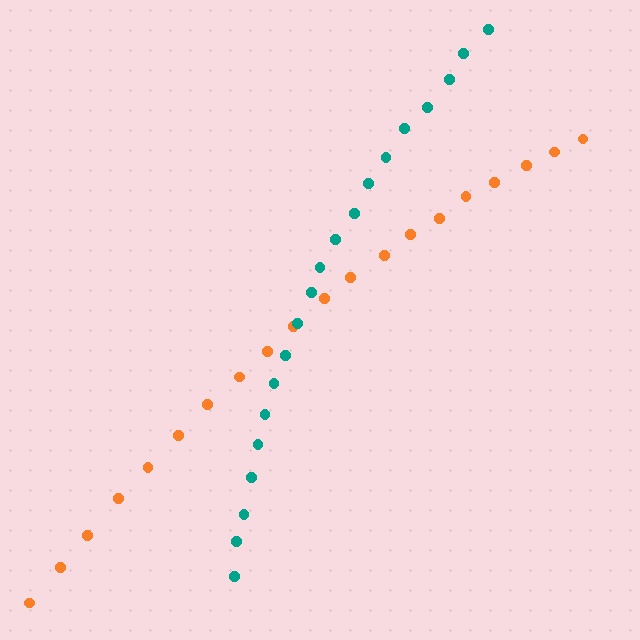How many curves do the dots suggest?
There are 2 distinct paths.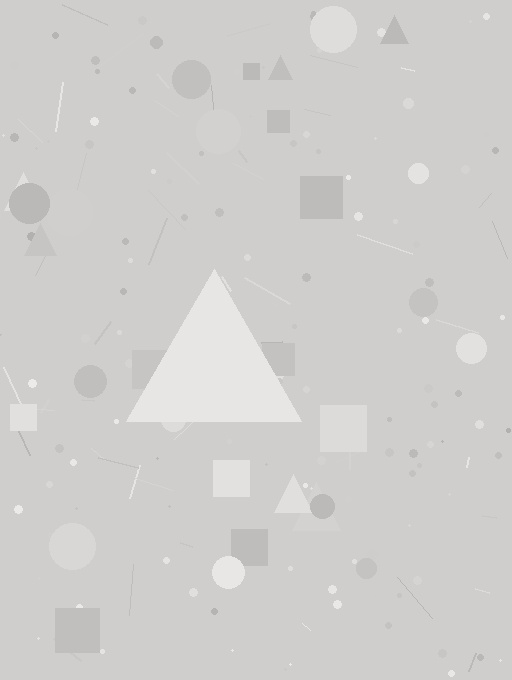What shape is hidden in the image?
A triangle is hidden in the image.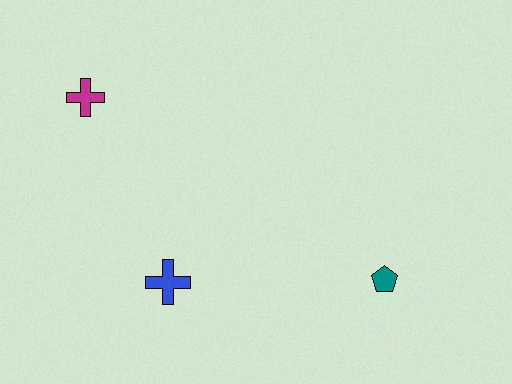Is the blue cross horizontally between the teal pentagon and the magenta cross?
Yes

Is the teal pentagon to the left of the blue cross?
No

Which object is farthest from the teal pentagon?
The magenta cross is farthest from the teal pentagon.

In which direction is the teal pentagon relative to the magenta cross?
The teal pentagon is to the right of the magenta cross.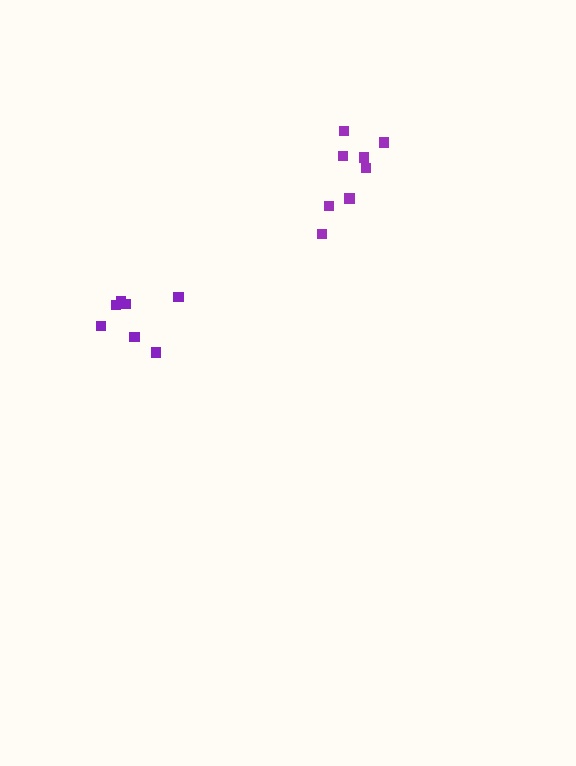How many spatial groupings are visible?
There are 2 spatial groupings.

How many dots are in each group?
Group 1: 8 dots, Group 2: 7 dots (15 total).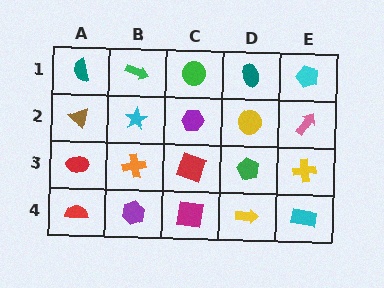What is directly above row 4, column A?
A red ellipse.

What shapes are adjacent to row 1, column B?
A cyan star (row 2, column B), a teal semicircle (row 1, column A), a green circle (row 1, column C).